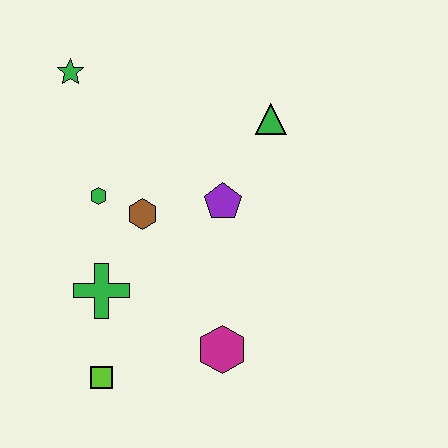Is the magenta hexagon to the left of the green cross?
No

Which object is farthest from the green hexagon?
The magenta hexagon is farthest from the green hexagon.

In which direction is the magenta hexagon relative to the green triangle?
The magenta hexagon is below the green triangle.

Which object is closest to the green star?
The green hexagon is closest to the green star.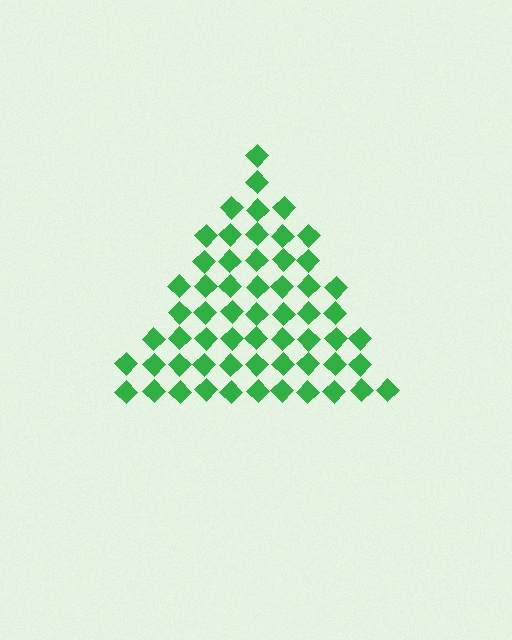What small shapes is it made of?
It is made of small diamonds.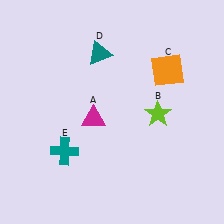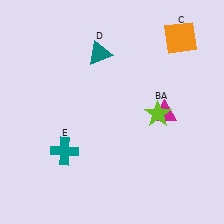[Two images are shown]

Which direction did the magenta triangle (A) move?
The magenta triangle (A) moved right.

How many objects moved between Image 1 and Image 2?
2 objects moved between the two images.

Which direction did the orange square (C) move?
The orange square (C) moved up.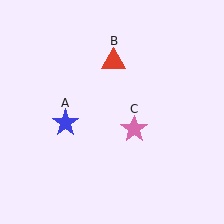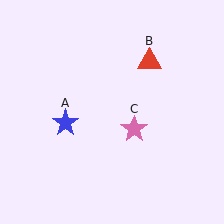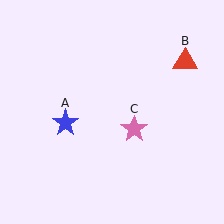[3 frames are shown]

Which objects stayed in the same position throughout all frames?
Blue star (object A) and pink star (object C) remained stationary.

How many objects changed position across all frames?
1 object changed position: red triangle (object B).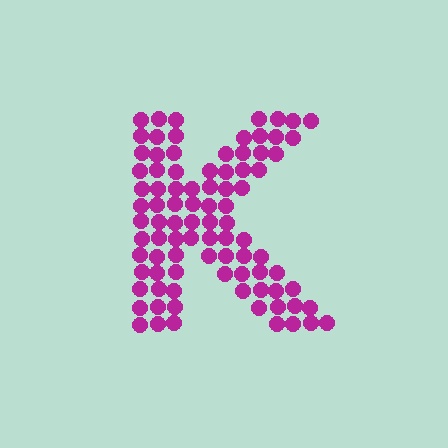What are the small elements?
The small elements are circles.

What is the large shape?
The large shape is the letter K.